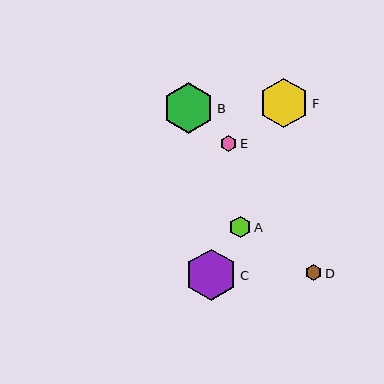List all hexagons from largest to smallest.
From largest to smallest: C, B, F, A, D, E.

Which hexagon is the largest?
Hexagon C is the largest with a size of approximately 51 pixels.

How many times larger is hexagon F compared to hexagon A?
Hexagon F is approximately 2.3 times the size of hexagon A.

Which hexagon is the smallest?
Hexagon E is the smallest with a size of approximately 16 pixels.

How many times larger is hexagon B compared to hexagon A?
Hexagon B is approximately 2.4 times the size of hexagon A.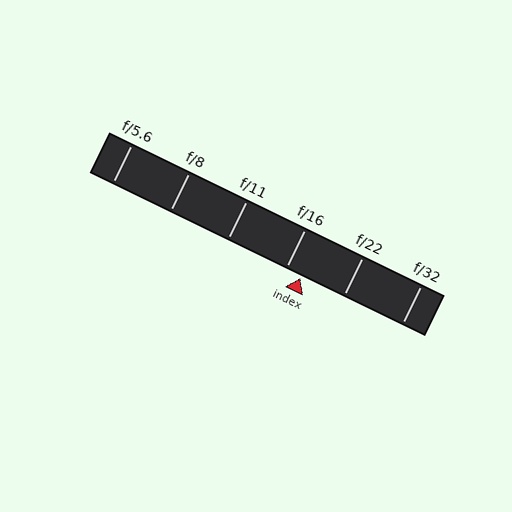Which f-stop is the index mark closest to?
The index mark is closest to f/16.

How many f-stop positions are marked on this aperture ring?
There are 6 f-stop positions marked.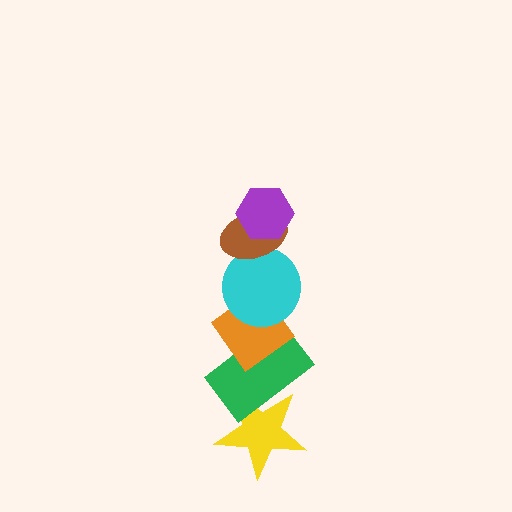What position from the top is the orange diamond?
The orange diamond is 4th from the top.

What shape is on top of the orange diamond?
The cyan circle is on top of the orange diamond.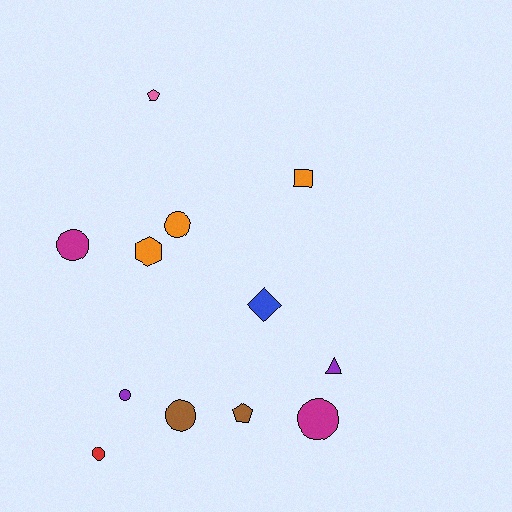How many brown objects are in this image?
There are 2 brown objects.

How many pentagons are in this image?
There are 2 pentagons.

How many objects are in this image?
There are 12 objects.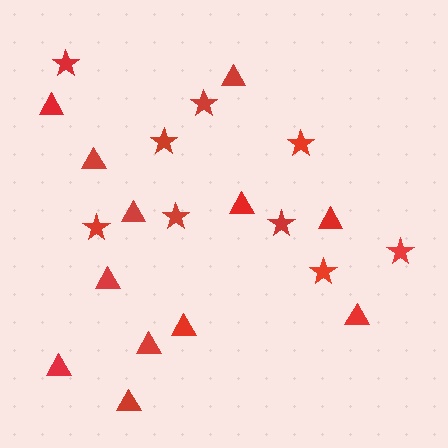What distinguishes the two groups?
There are 2 groups: one group of stars (9) and one group of triangles (12).